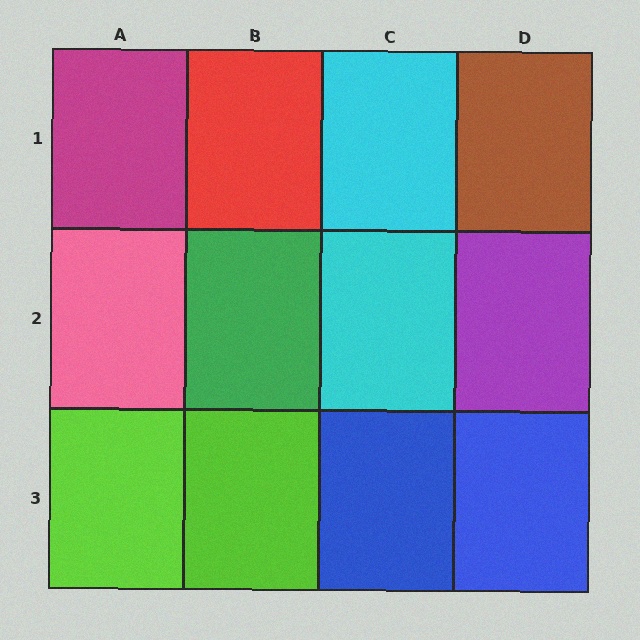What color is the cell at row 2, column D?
Purple.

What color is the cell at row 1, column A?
Magenta.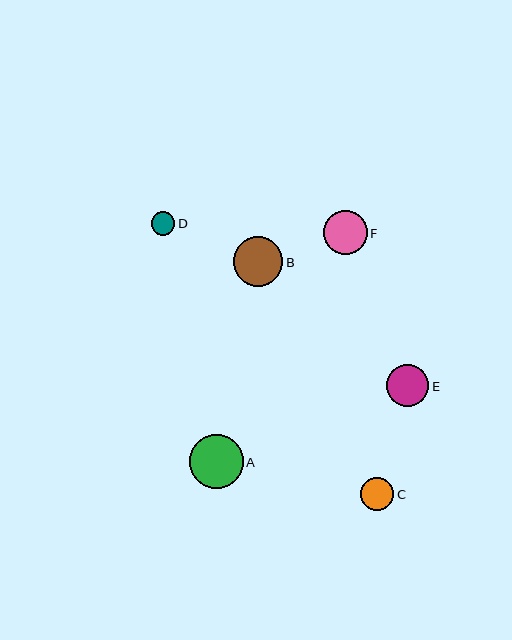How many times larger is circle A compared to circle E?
Circle A is approximately 1.3 times the size of circle E.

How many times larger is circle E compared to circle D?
Circle E is approximately 1.8 times the size of circle D.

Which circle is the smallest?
Circle D is the smallest with a size of approximately 23 pixels.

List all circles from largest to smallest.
From largest to smallest: A, B, F, E, C, D.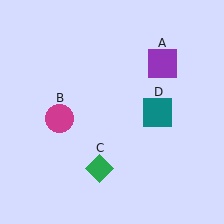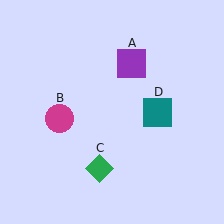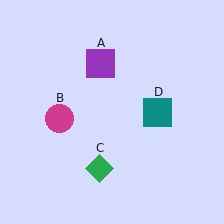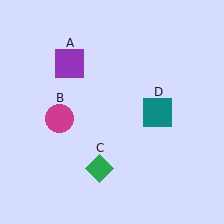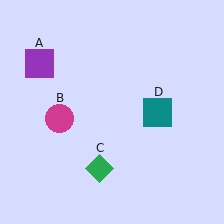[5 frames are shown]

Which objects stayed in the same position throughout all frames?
Magenta circle (object B) and green diamond (object C) and teal square (object D) remained stationary.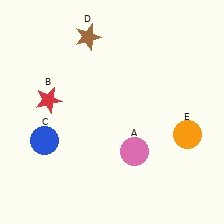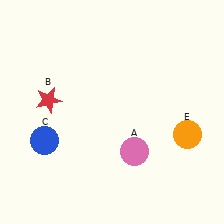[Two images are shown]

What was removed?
The brown star (D) was removed in Image 2.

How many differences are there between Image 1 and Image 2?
There is 1 difference between the two images.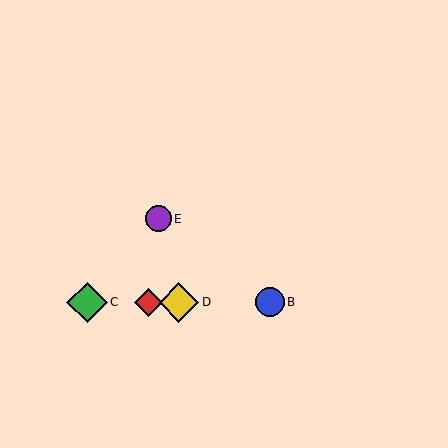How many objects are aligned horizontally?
4 objects (A, B, C, D) are aligned horizontally.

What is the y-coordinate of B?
Object B is at y≈302.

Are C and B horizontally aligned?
Yes, both are at y≈302.